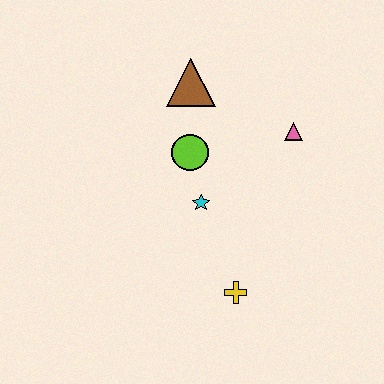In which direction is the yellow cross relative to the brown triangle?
The yellow cross is below the brown triangle.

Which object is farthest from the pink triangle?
The yellow cross is farthest from the pink triangle.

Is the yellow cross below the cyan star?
Yes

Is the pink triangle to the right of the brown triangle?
Yes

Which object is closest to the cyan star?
The lime circle is closest to the cyan star.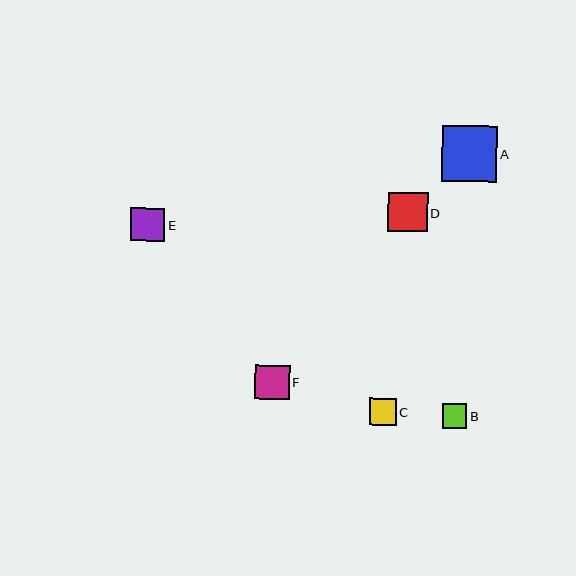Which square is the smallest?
Square B is the smallest with a size of approximately 24 pixels.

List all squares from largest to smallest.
From largest to smallest: A, D, F, E, C, B.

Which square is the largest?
Square A is the largest with a size of approximately 56 pixels.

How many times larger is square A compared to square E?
Square A is approximately 1.7 times the size of square E.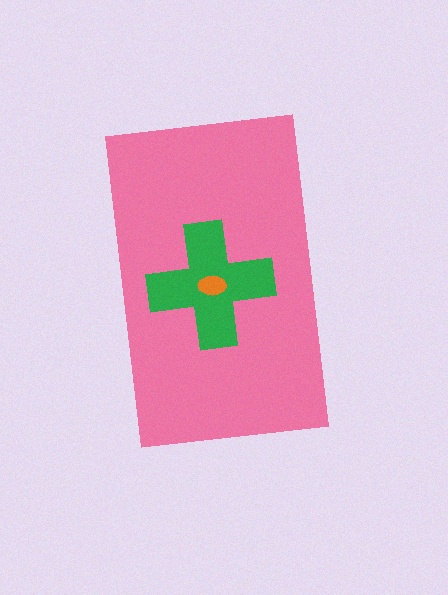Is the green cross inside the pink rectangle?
Yes.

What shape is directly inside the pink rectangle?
The green cross.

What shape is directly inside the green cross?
The orange ellipse.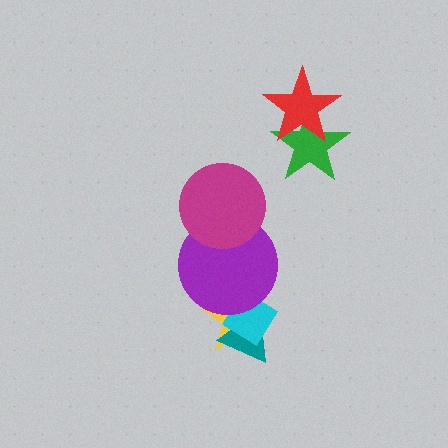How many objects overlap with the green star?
1 object overlaps with the green star.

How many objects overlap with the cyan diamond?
3 objects overlap with the cyan diamond.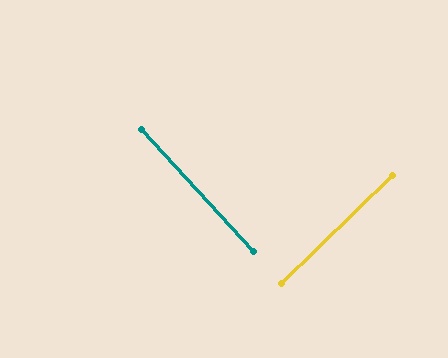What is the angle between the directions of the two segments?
Approximately 88 degrees.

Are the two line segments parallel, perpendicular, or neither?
Perpendicular — they meet at approximately 88°.